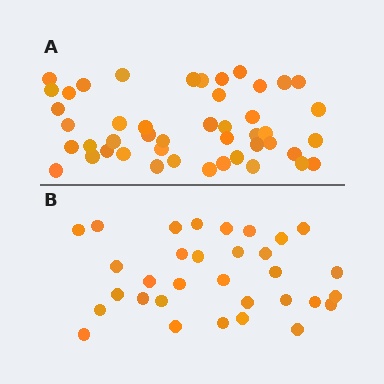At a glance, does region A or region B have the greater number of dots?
Region A (the top region) has more dots.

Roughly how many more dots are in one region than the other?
Region A has approximately 15 more dots than region B.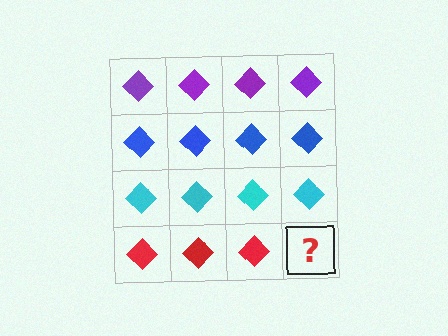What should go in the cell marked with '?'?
The missing cell should contain a red diamond.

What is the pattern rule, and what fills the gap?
The rule is that each row has a consistent color. The gap should be filled with a red diamond.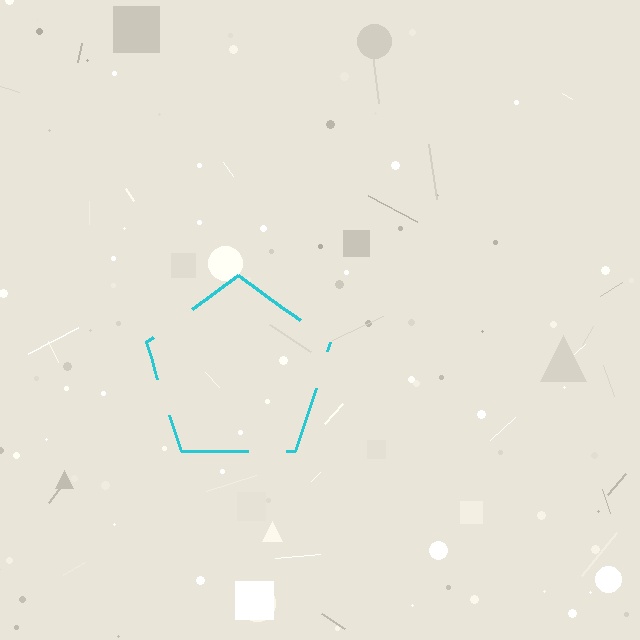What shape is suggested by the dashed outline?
The dashed outline suggests a pentagon.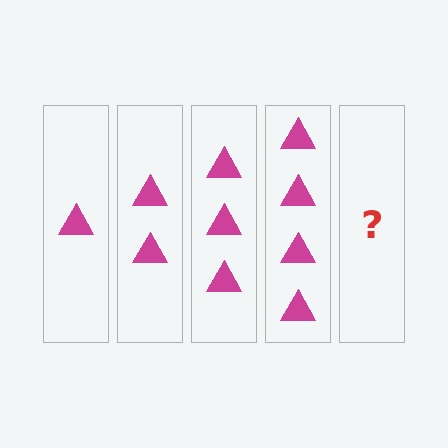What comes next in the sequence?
The next element should be 5 triangles.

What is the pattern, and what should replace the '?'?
The pattern is that each step adds one more triangle. The '?' should be 5 triangles.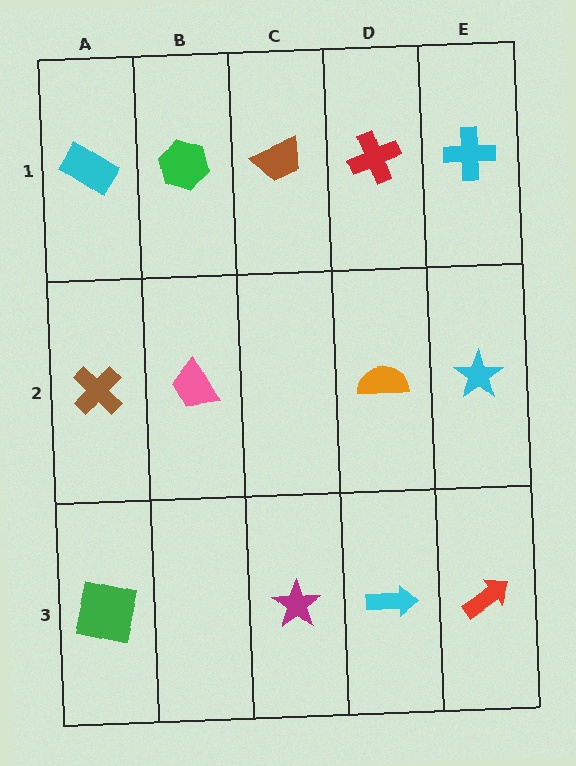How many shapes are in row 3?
4 shapes.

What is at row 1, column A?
A cyan rectangle.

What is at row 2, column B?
A pink trapezoid.